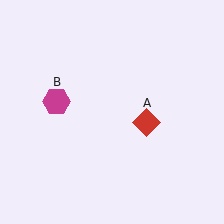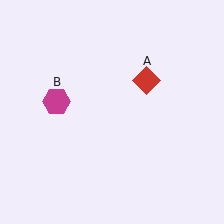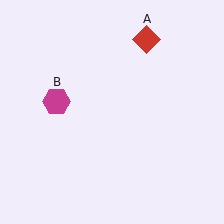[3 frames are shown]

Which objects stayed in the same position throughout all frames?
Magenta hexagon (object B) remained stationary.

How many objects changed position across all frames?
1 object changed position: red diamond (object A).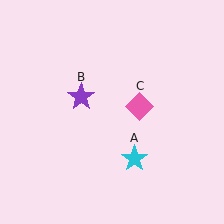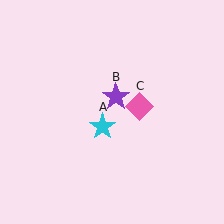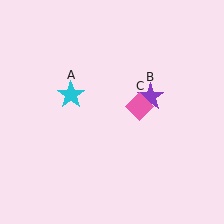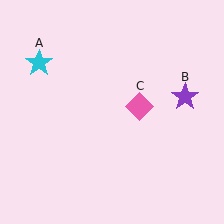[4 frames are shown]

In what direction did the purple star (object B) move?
The purple star (object B) moved right.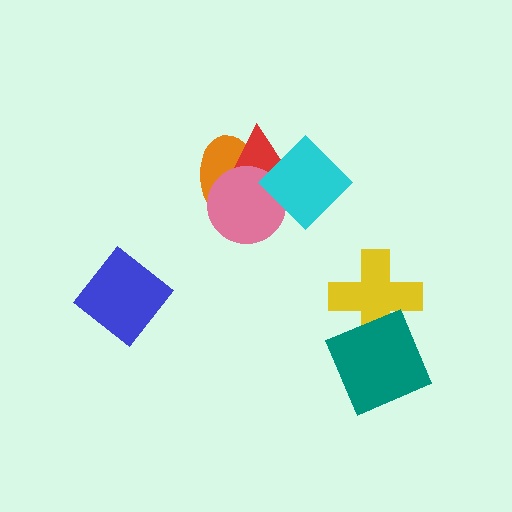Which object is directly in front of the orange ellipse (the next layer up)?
The red triangle is directly in front of the orange ellipse.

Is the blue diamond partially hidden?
No, no other shape covers it.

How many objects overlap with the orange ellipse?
3 objects overlap with the orange ellipse.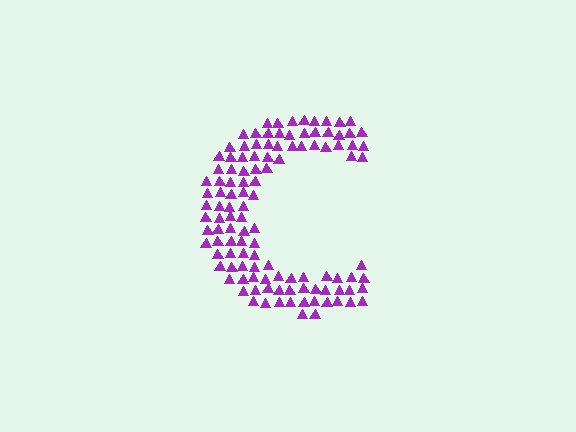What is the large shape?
The large shape is the letter C.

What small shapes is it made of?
It is made of small triangles.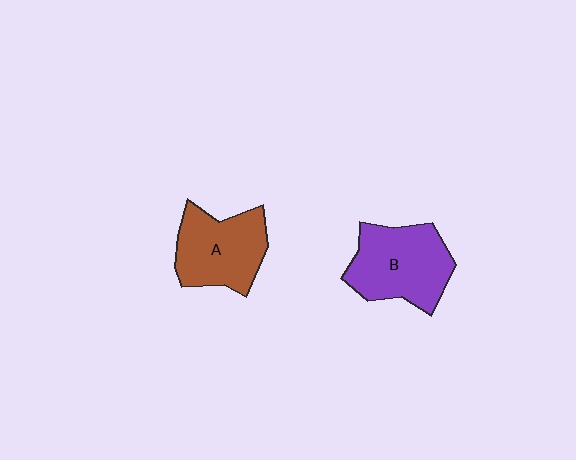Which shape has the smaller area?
Shape A (brown).